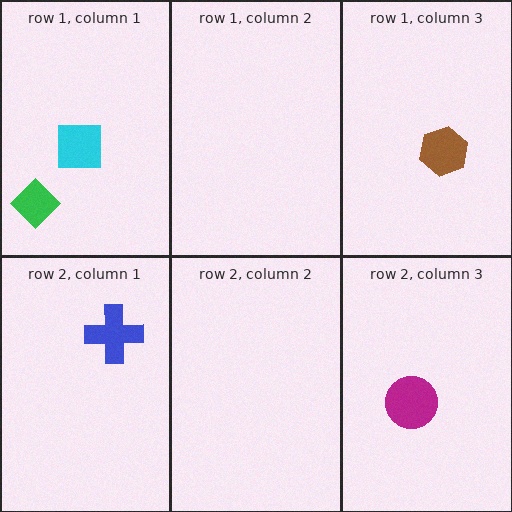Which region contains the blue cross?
The row 2, column 1 region.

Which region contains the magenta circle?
The row 2, column 3 region.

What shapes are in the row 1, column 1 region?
The cyan square, the green diamond.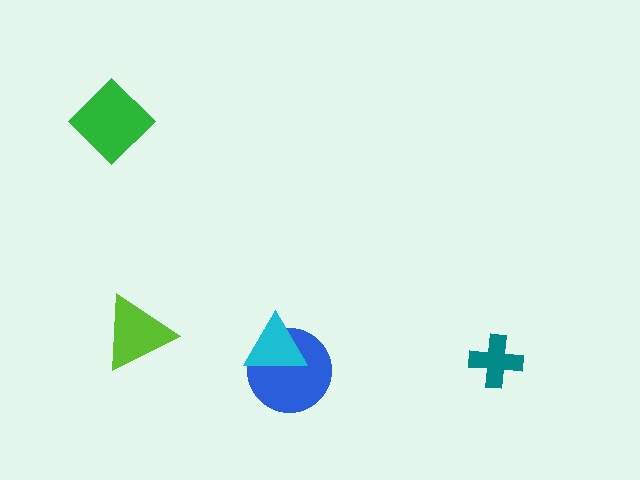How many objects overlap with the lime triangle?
0 objects overlap with the lime triangle.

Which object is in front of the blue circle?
The cyan triangle is in front of the blue circle.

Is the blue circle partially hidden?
Yes, it is partially covered by another shape.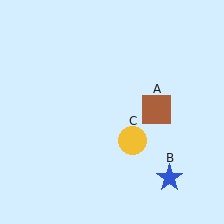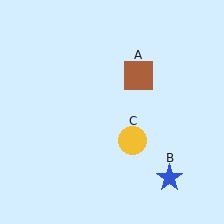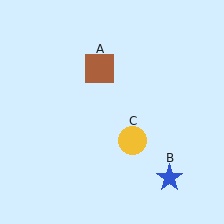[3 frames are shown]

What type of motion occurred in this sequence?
The brown square (object A) rotated counterclockwise around the center of the scene.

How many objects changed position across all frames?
1 object changed position: brown square (object A).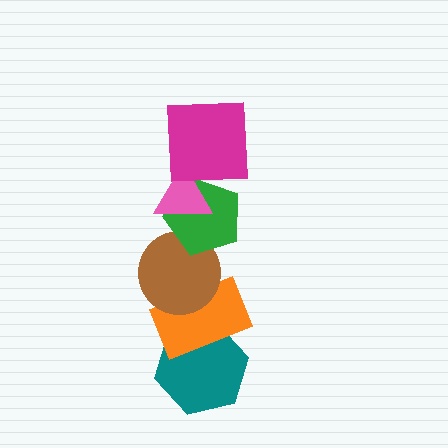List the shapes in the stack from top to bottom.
From top to bottom: the magenta square, the pink triangle, the green pentagon, the brown circle, the orange rectangle, the teal hexagon.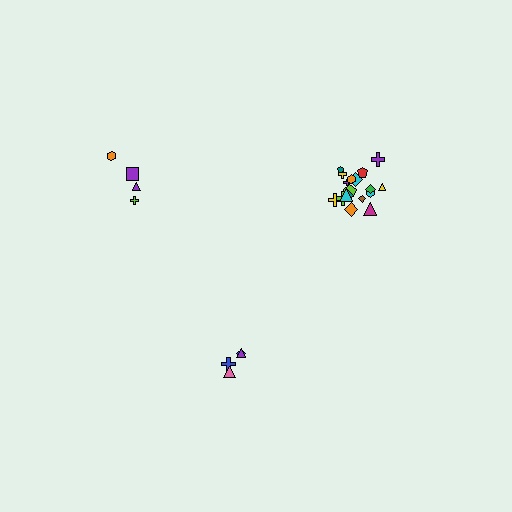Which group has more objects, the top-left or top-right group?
The top-right group.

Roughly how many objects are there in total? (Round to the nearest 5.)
Roughly 25 objects in total.